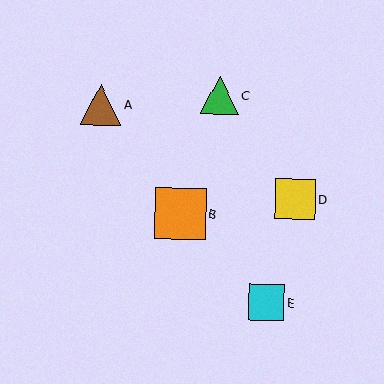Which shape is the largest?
The orange square (labeled B) is the largest.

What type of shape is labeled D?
Shape D is a yellow square.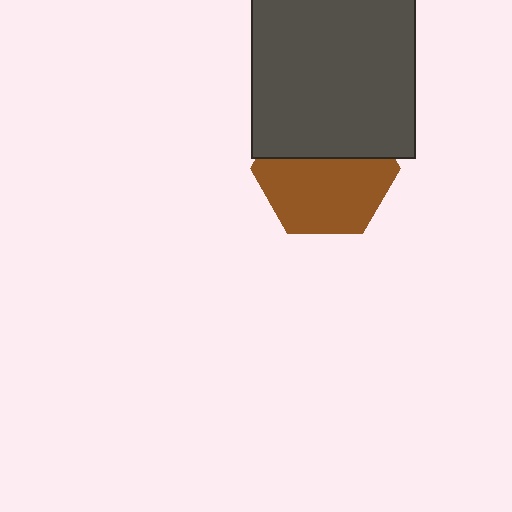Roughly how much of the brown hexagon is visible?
About half of it is visible (roughly 59%).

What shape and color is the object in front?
The object in front is a dark gray square.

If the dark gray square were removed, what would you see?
You would see the complete brown hexagon.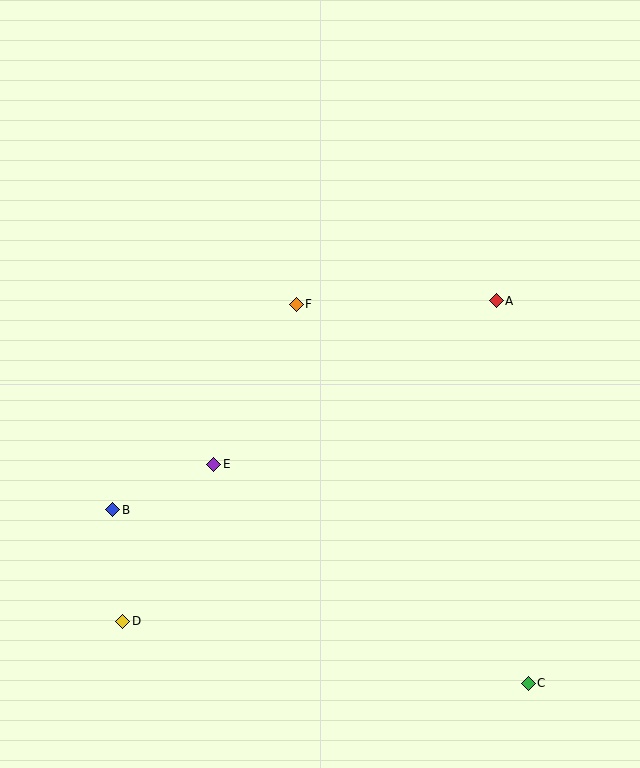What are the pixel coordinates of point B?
Point B is at (113, 510).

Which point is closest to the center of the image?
Point F at (296, 304) is closest to the center.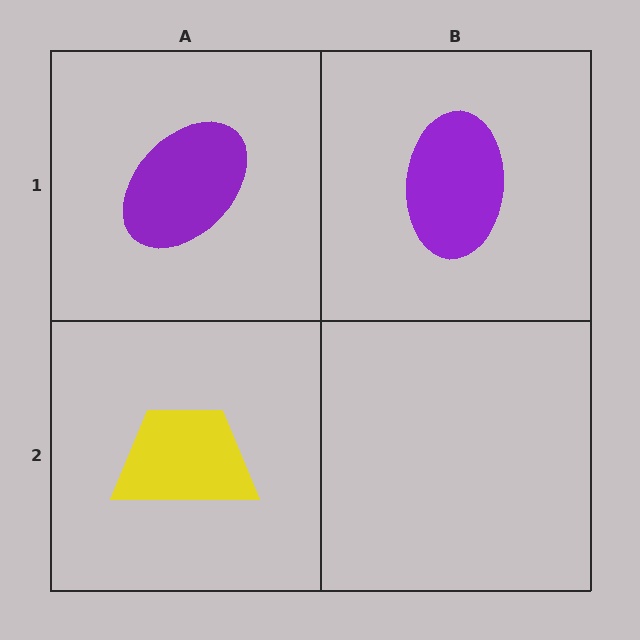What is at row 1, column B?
A purple ellipse.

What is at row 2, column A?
A yellow trapezoid.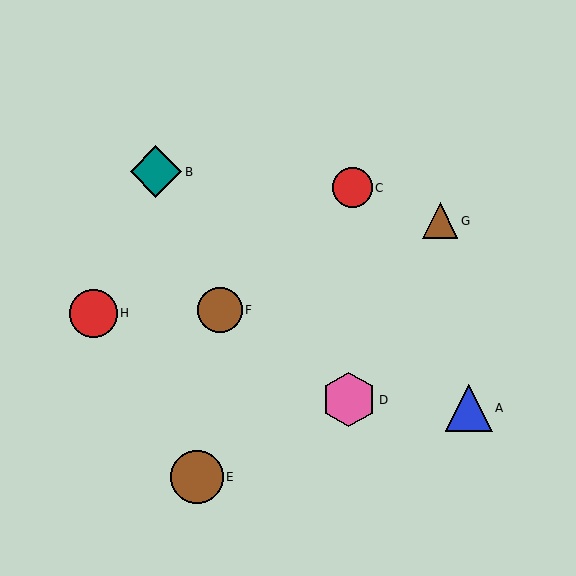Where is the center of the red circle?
The center of the red circle is at (352, 188).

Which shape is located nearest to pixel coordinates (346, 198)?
The red circle (labeled C) at (352, 188) is nearest to that location.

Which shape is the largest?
The pink hexagon (labeled D) is the largest.